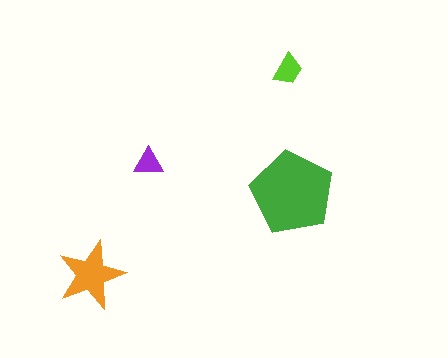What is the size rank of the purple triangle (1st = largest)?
4th.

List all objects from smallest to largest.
The purple triangle, the lime trapezoid, the orange star, the green pentagon.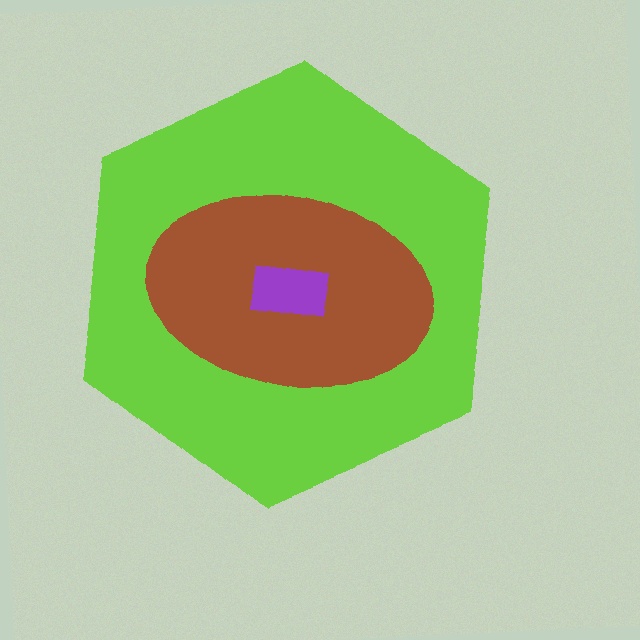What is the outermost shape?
The lime hexagon.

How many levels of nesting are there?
3.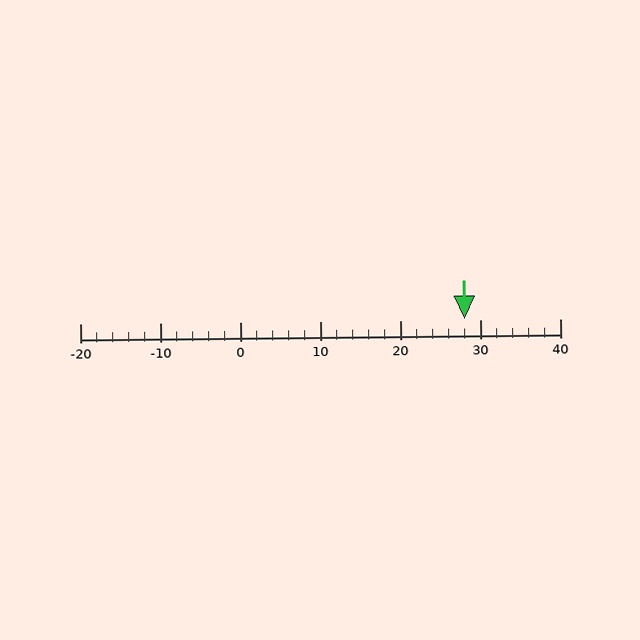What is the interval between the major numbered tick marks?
The major tick marks are spaced 10 units apart.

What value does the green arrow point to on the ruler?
The green arrow points to approximately 28.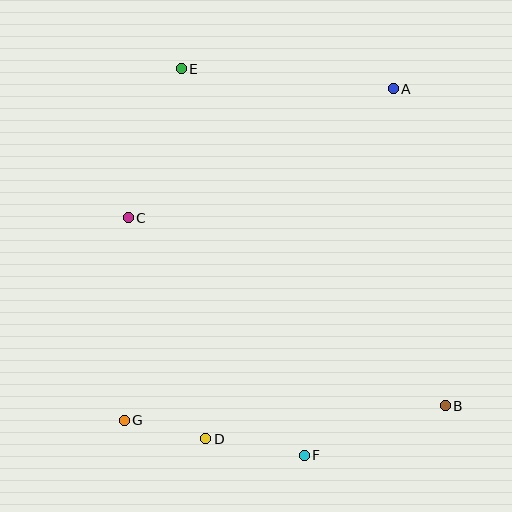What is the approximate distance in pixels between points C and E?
The distance between C and E is approximately 158 pixels.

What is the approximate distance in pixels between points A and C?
The distance between A and C is approximately 295 pixels.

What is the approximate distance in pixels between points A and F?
The distance between A and F is approximately 377 pixels.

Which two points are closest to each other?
Points D and G are closest to each other.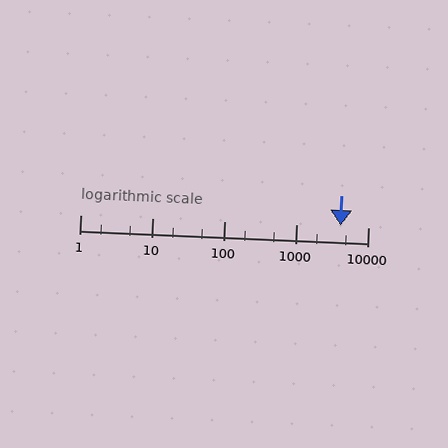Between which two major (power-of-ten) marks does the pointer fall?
The pointer is between 1000 and 10000.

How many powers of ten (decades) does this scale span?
The scale spans 4 decades, from 1 to 10000.